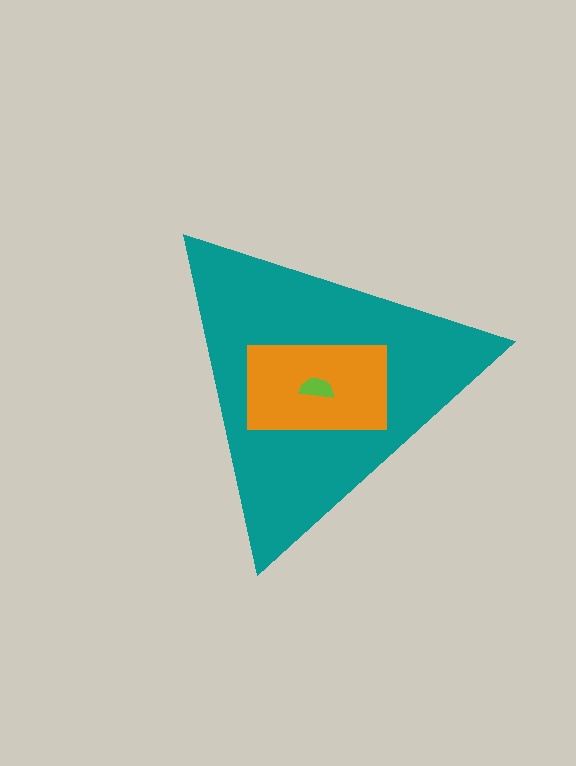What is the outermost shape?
The teal triangle.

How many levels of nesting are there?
3.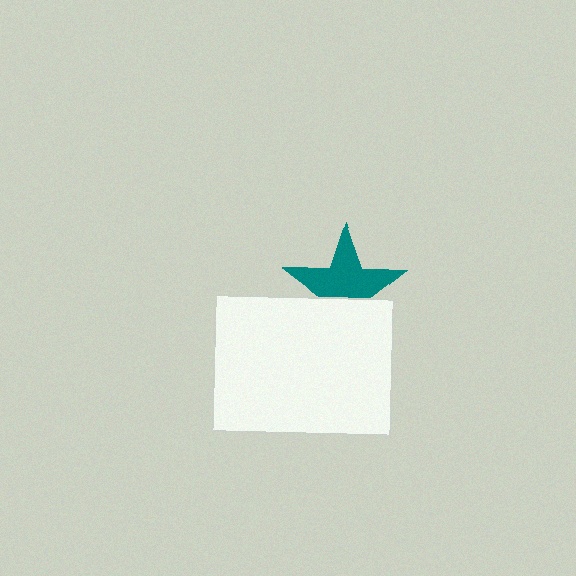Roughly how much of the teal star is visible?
About half of it is visible (roughly 63%).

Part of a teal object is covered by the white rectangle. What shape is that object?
It is a star.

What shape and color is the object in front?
The object in front is a white rectangle.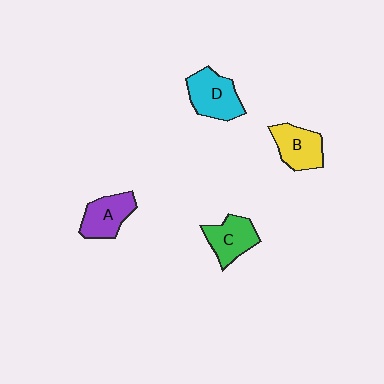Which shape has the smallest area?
Shape A (purple).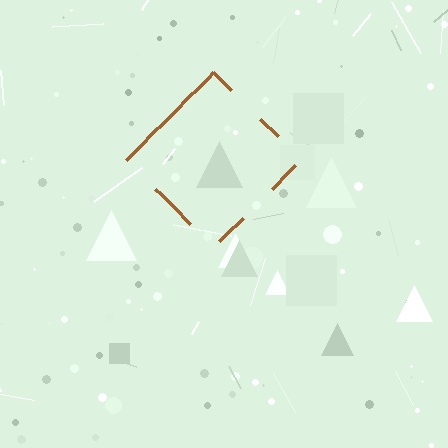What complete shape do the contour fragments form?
The contour fragments form a diamond.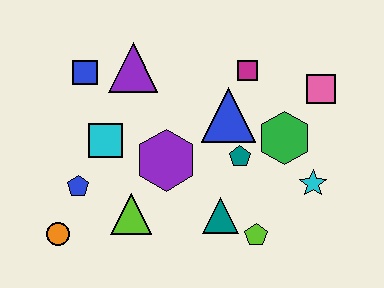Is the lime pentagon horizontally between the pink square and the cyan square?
Yes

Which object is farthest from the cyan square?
The pink square is farthest from the cyan square.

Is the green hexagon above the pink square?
No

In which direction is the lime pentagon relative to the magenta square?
The lime pentagon is below the magenta square.